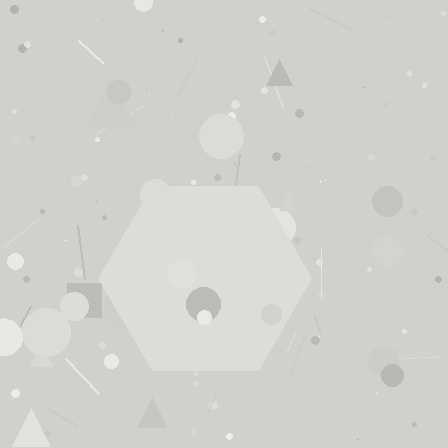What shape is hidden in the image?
A hexagon is hidden in the image.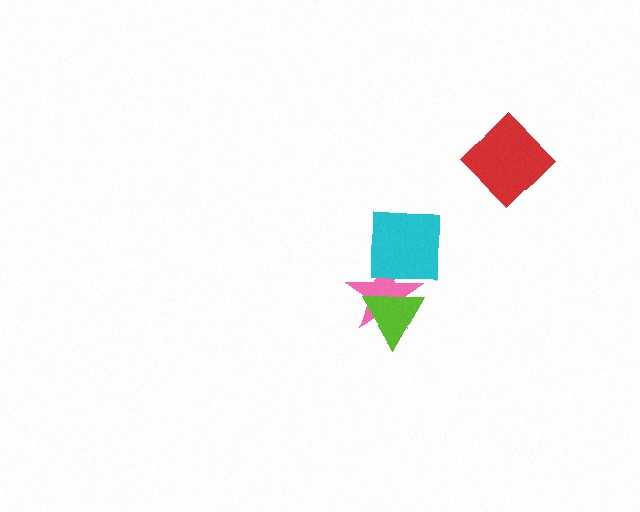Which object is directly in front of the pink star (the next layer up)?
The cyan square is directly in front of the pink star.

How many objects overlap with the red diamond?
0 objects overlap with the red diamond.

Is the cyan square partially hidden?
Yes, it is partially covered by another shape.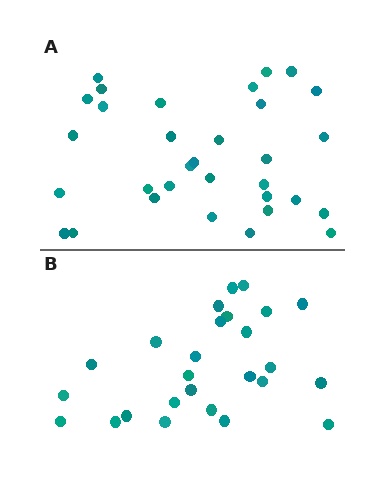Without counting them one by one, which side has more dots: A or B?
Region A (the top region) has more dots.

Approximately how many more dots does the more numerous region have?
Region A has about 6 more dots than region B.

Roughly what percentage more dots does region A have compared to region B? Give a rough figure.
About 25% more.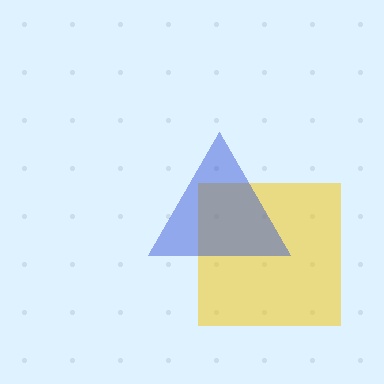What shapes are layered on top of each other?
The layered shapes are: a yellow square, a blue triangle.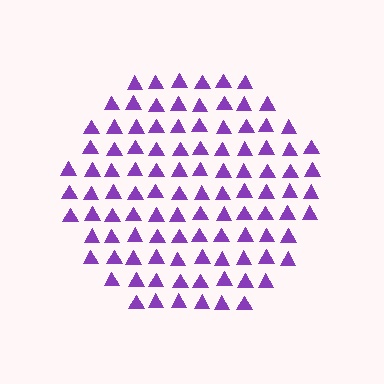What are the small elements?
The small elements are triangles.